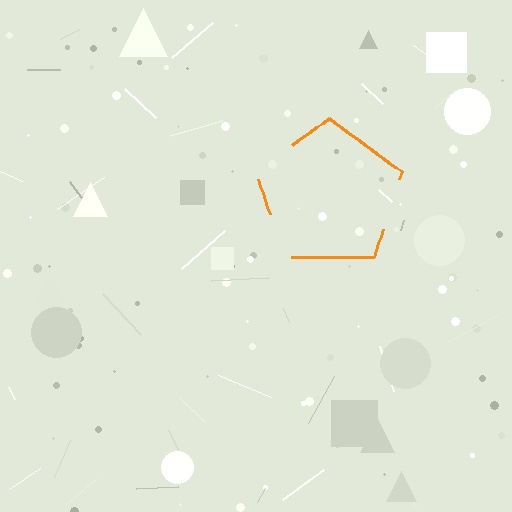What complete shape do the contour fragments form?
The contour fragments form a pentagon.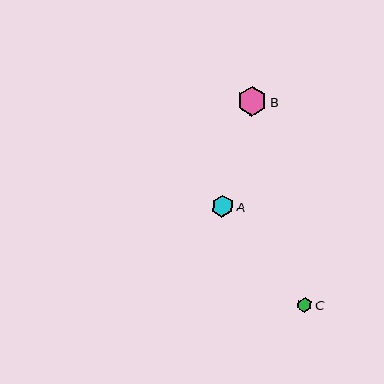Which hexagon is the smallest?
Hexagon C is the smallest with a size of approximately 15 pixels.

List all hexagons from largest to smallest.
From largest to smallest: B, A, C.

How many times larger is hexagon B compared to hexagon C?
Hexagon B is approximately 2.0 times the size of hexagon C.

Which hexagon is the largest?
Hexagon B is the largest with a size of approximately 30 pixels.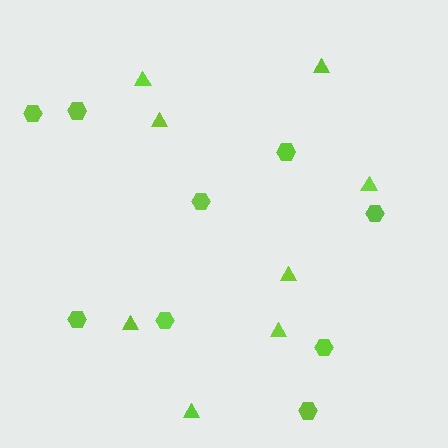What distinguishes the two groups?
There are 2 groups: one group of hexagons (9) and one group of triangles (8).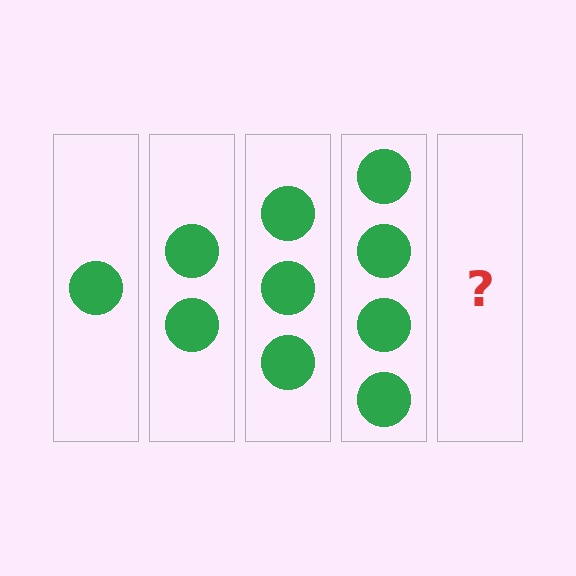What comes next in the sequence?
The next element should be 5 circles.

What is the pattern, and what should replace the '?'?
The pattern is that each step adds one more circle. The '?' should be 5 circles.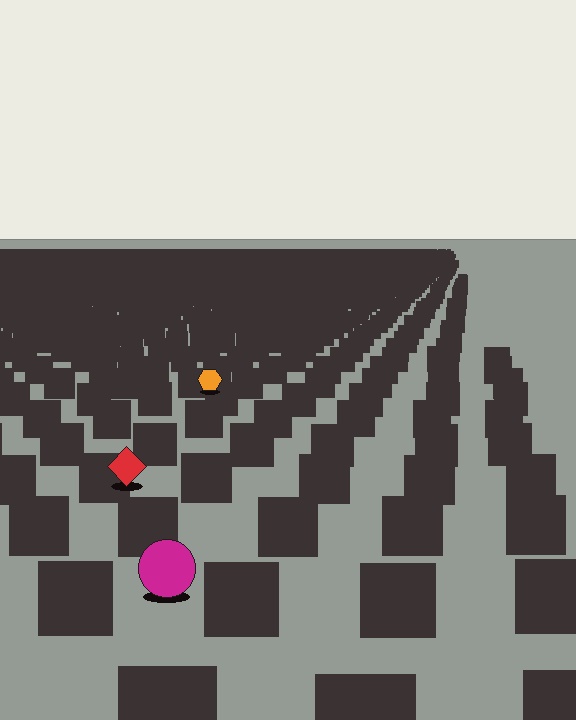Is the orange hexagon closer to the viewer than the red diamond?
No. The red diamond is closer — you can tell from the texture gradient: the ground texture is coarser near it.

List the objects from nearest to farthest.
From nearest to farthest: the magenta circle, the red diamond, the orange hexagon.